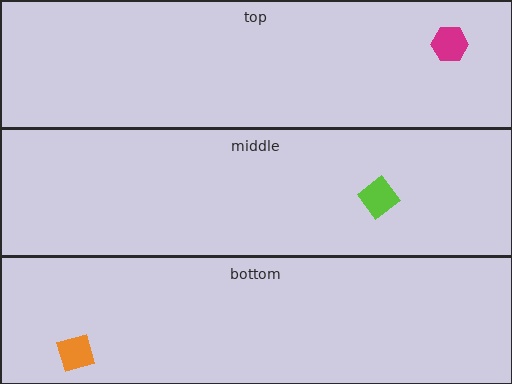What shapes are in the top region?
The magenta hexagon.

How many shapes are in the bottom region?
1.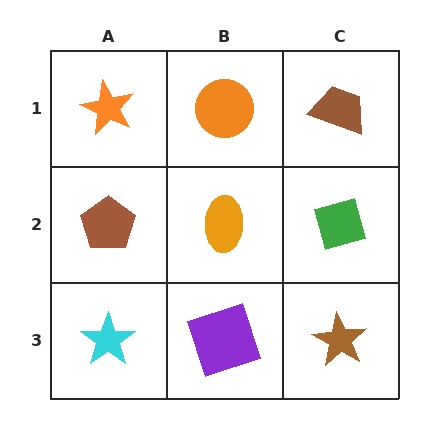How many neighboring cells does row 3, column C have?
2.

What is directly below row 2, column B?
A purple square.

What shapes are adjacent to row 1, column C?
A green diamond (row 2, column C), an orange circle (row 1, column B).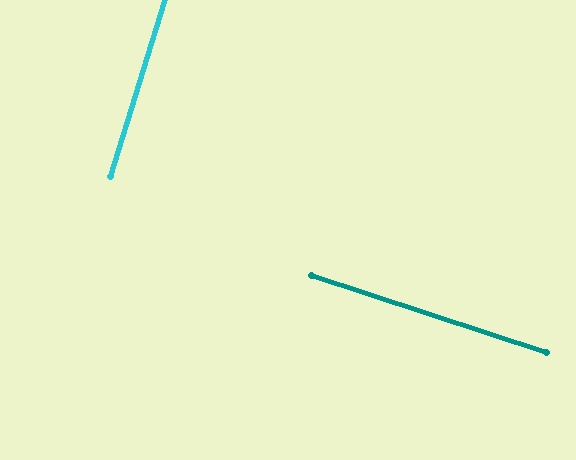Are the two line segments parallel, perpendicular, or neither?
Perpendicular — they meet at approximately 89°.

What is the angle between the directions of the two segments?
Approximately 89 degrees.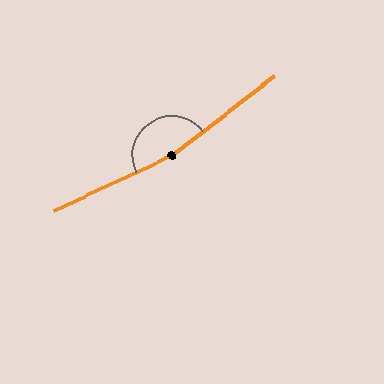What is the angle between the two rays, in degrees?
Approximately 167 degrees.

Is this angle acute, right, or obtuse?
It is obtuse.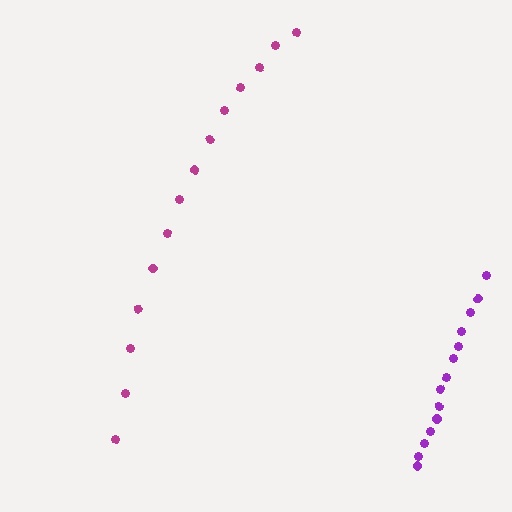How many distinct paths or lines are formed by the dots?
There are 2 distinct paths.